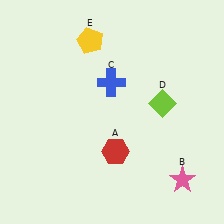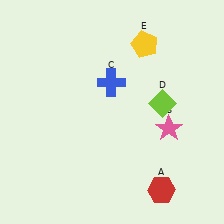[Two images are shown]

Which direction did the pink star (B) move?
The pink star (B) moved up.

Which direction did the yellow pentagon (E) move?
The yellow pentagon (E) moved right.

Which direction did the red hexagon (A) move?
The red hexagon (A) moved right.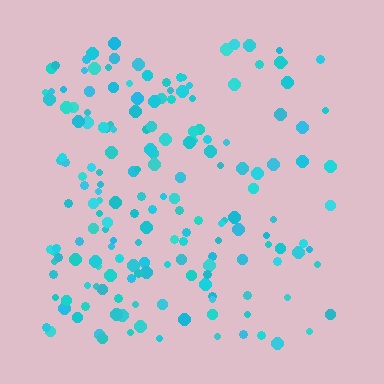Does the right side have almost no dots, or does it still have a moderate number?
Still a moderate number, just noticeably fewer than the left.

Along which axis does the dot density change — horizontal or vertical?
Horizontal.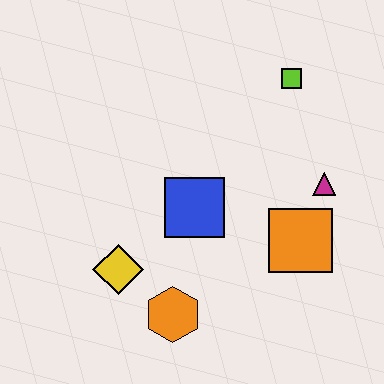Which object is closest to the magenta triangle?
The orange square is closest to the magenta triangle.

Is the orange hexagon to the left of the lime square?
Yes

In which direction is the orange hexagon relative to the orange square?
The orange hexagon is to the left of the orange square.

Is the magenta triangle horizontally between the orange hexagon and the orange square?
No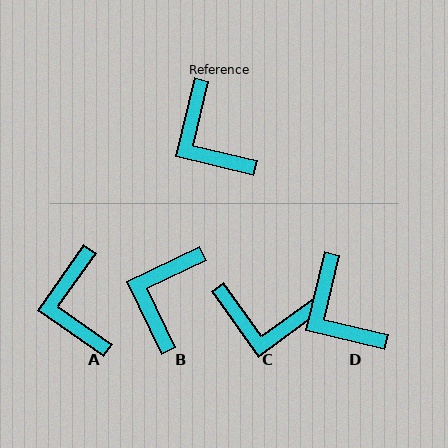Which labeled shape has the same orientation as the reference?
D.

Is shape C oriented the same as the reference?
No, it is off by about 49 degrees.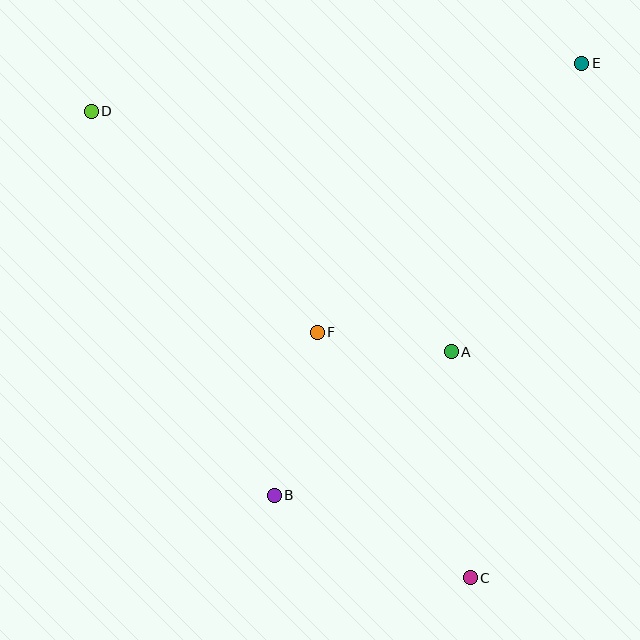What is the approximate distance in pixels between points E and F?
The distance between E and F is approximately 378 pixels.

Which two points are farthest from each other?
Points C and D are farthest from each other.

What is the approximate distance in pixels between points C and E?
The distance between C and E is approximately 526 pixels.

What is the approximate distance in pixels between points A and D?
The distance between A and D is approximately 433 pixels.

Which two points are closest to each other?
Points A and F are closest to each other.